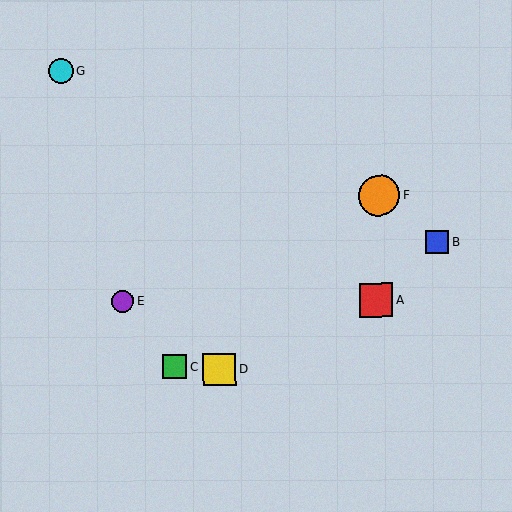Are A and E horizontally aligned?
Yes, both are at y≈300.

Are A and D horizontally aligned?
No, A is at y≈300 and D is at y≈370.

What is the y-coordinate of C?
Object C is at y≈367.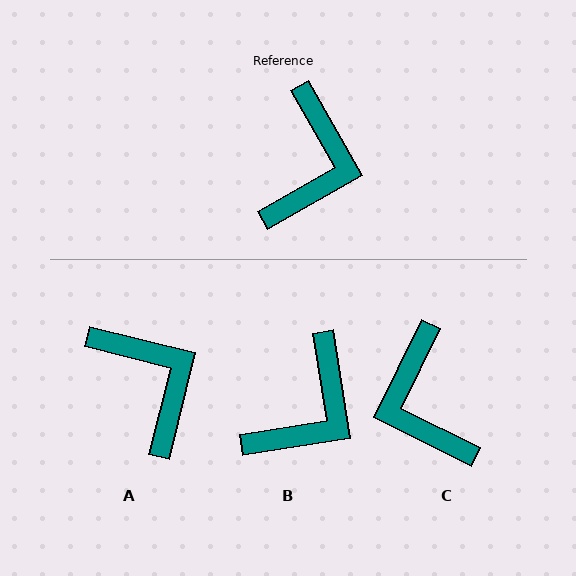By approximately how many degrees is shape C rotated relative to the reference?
Approximately 146 degrees clockwise.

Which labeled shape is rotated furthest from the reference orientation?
C, about 146 degrees away.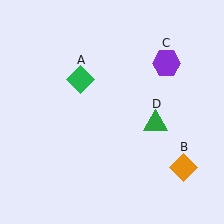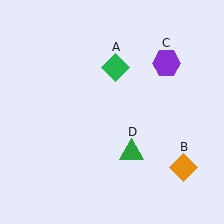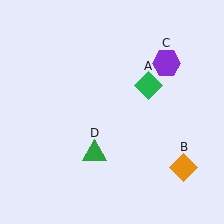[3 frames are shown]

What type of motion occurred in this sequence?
The green diamond (object A), green triangle (object D) rotated clockwise around the center of the scene.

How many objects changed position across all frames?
2 objects changed position: green diamond (object A), green triangle (object D).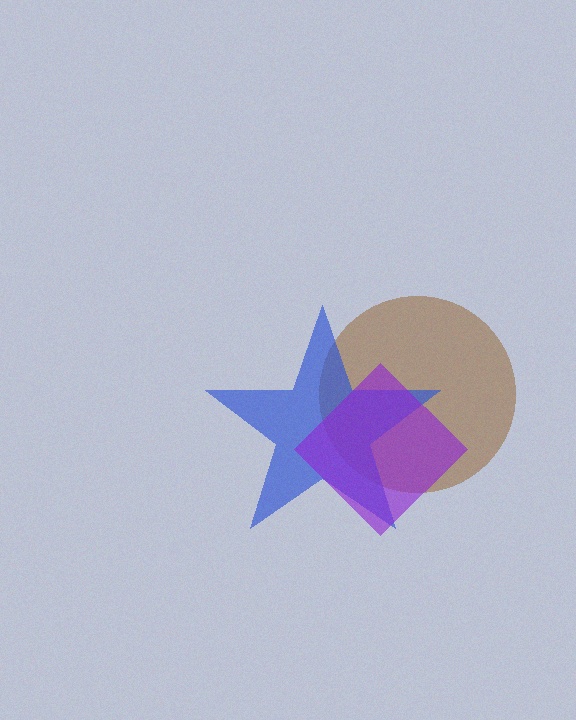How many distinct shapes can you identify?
There are 3 distinct shapes: a brown circle, a blue star, a purple diamond.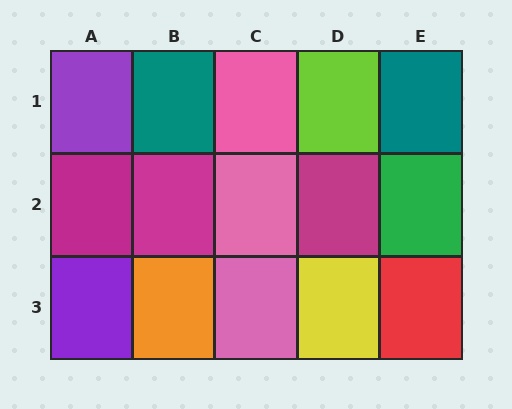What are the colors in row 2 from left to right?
Magenta, magenta, pink, magenta, green.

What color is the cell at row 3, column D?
Yellow.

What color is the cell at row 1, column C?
Pink.